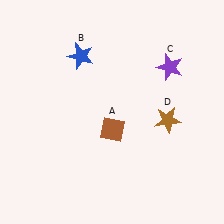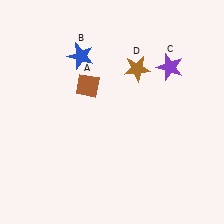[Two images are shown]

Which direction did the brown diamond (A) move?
The brown diamond (A) moved up.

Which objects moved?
The objects that moved are: the brown diamond (A), the brown star (D).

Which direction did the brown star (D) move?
The brown star (D) moved up.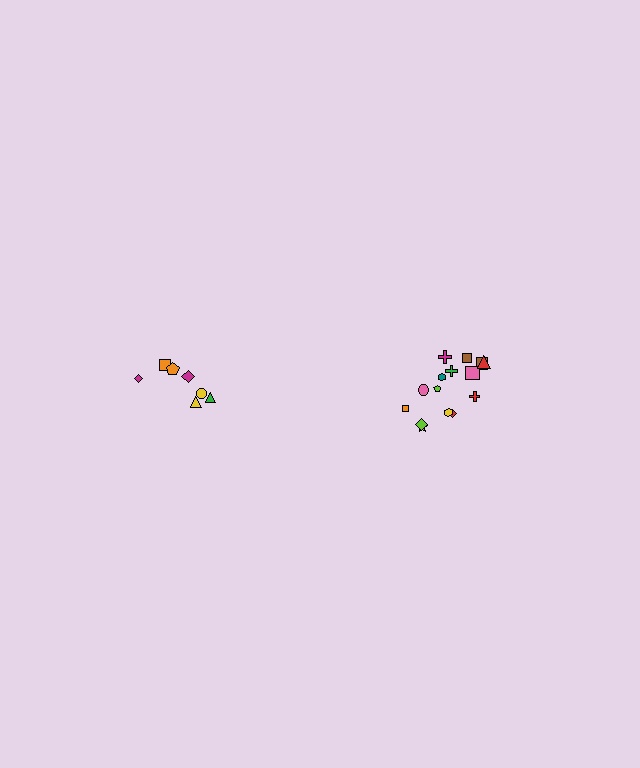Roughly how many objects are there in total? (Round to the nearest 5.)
Roughly 20 objects in total.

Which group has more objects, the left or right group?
The right group.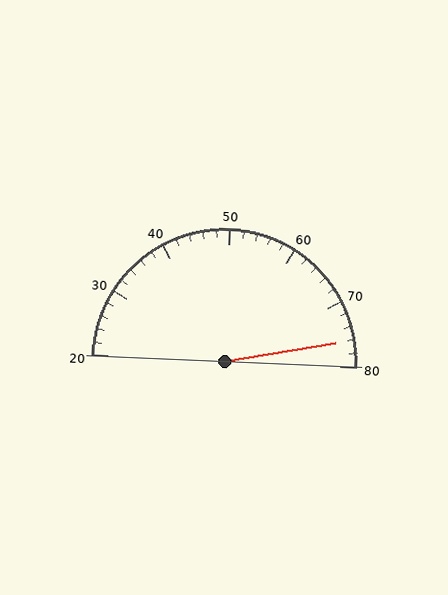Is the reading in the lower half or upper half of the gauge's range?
The reading is in the upper half of the range (20 to 80).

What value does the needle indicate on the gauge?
The needle indicates approximately 76.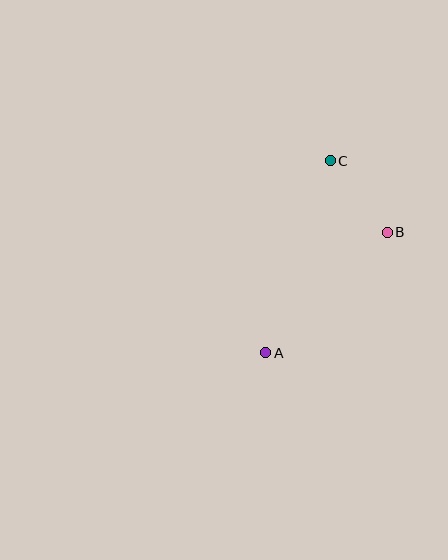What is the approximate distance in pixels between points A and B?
The distance between A and B is approximately 171 pixels.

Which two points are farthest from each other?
Points A and C are farthest from each other.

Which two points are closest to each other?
Points B and C are closest to each other.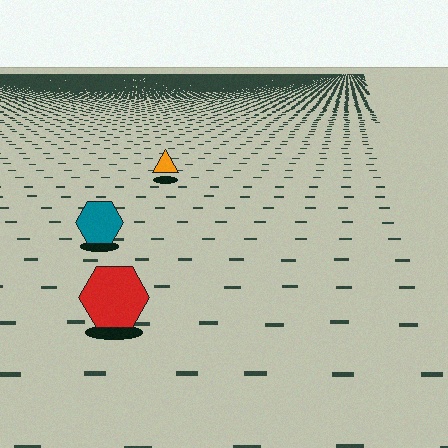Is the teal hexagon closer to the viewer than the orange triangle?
Yes. The teal hexagon is closer — you can tell from the texture gradient: the ground texture is coarser near it.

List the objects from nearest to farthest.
From nearest to farthest: the red hexagon, the teal hexagon, the orange triangle.